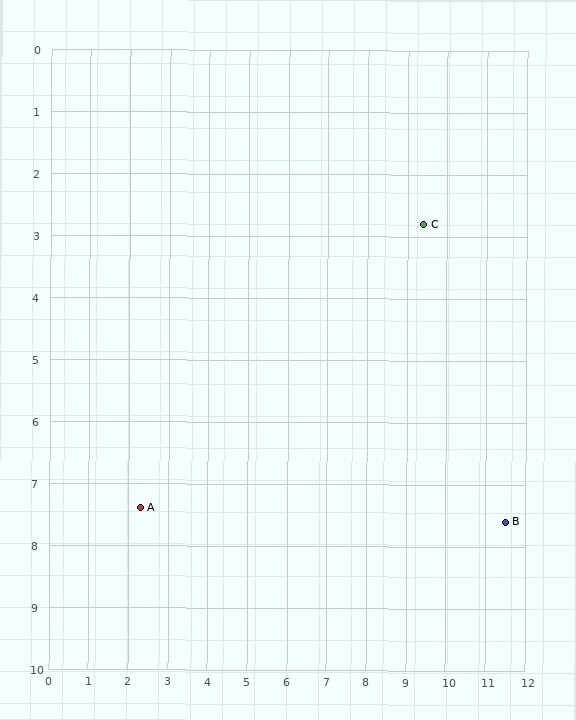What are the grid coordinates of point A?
Point A is at approximately (2.3, 7.4).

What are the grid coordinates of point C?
Point C is at approximately (9.4, 2.8).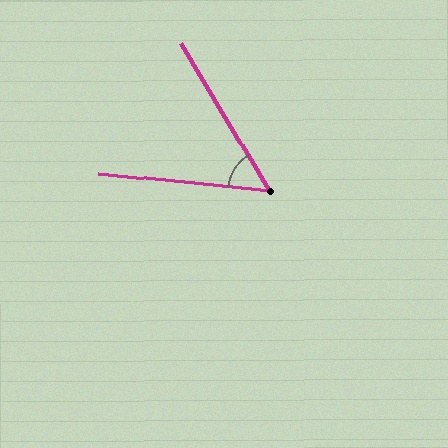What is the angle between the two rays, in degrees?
Approximately 53 degrees.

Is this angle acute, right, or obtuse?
It is acute.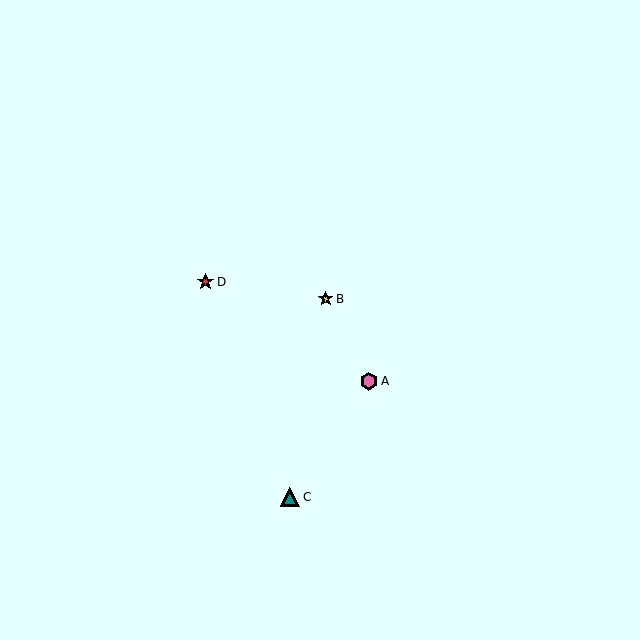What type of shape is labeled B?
Shape B is a yellow star.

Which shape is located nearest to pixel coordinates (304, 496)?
The teal triangle (labeled C) at (290, 497) is nearest to that location.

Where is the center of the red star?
The center of the red star is at (206, 282).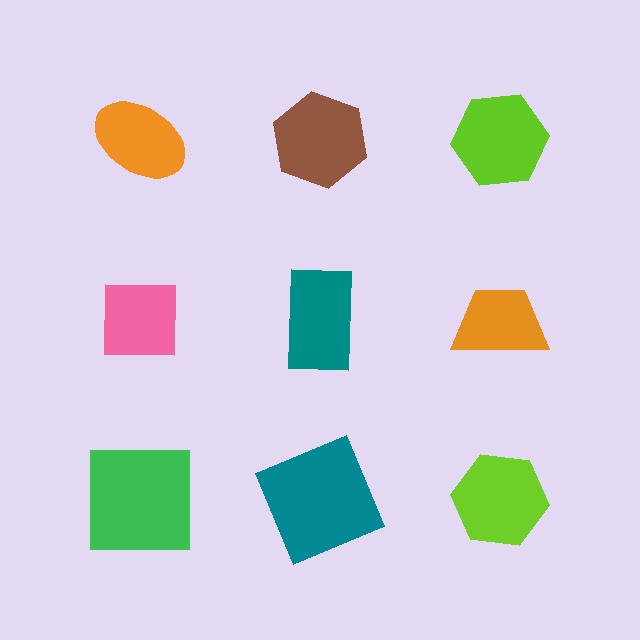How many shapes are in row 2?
3 shapes.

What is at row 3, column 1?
A green square.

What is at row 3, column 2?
A teal square.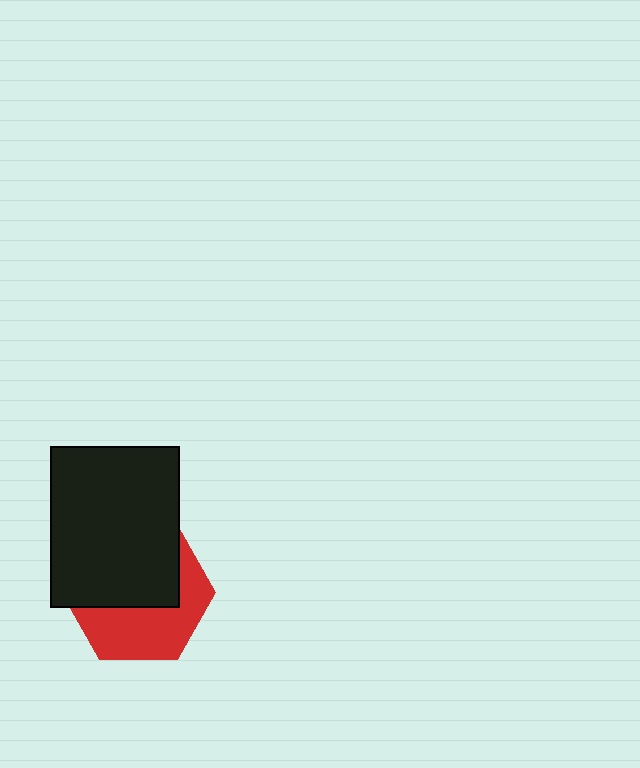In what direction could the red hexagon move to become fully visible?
The red hexagon could move down. That would shift it out from behind the black rectangle entirely.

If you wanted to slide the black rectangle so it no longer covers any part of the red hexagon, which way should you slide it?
Slide it up — that is the most direct way to separate the two shapes.